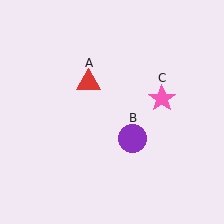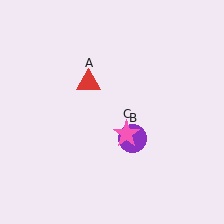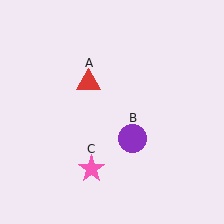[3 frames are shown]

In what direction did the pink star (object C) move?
The pink star (object C) moved down and to the left.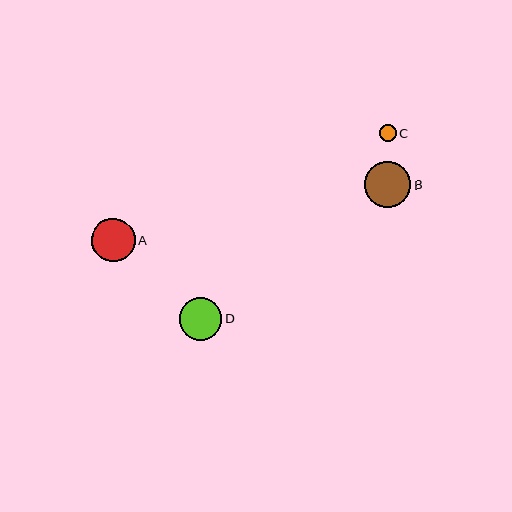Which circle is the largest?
Circle B is the largest with a size of approximately 46 pixels.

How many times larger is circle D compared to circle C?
Circle D is approximately 2.5 times the size of circle C.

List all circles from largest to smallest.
From largest to smallest: B, A, D, C.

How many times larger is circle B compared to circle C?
Circle B is approximately 2.7 times the size of circle C.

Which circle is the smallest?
Circle C is the smallest with a size of approximately 17 pixels.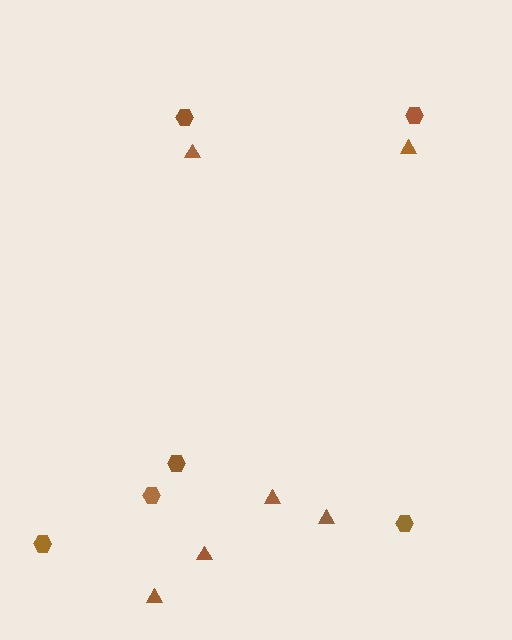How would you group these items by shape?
There are 2 groups: one group of triangles (6) and one group of hexagons (6).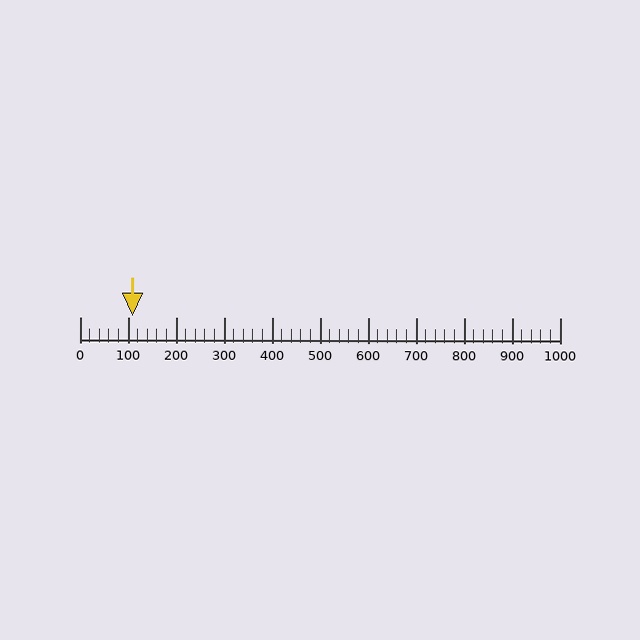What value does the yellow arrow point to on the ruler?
The yellow arrow points to approximately 109.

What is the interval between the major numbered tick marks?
The major tick marks are spaced 100 units apart.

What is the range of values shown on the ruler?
The ruler shows values from 0 to 1000.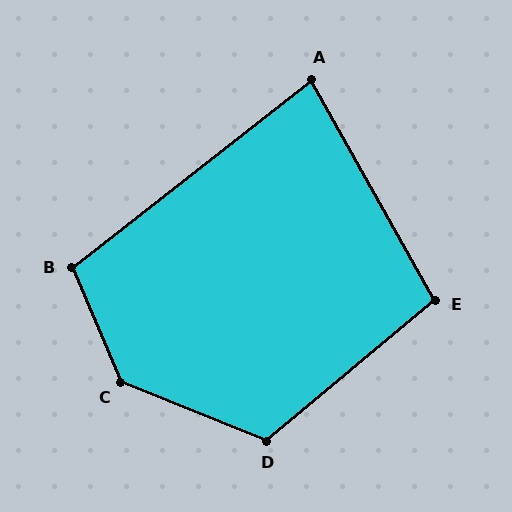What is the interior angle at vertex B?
Approximately 105 degrees (obtuse).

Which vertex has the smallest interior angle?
A, at approximately 81 degrees.